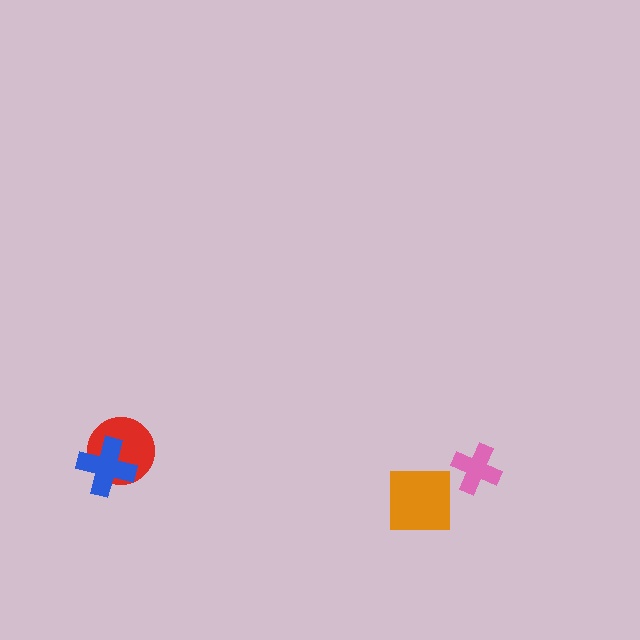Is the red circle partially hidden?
Yes, it is partially covered by another shape.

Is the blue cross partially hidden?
No, no other shape covers it.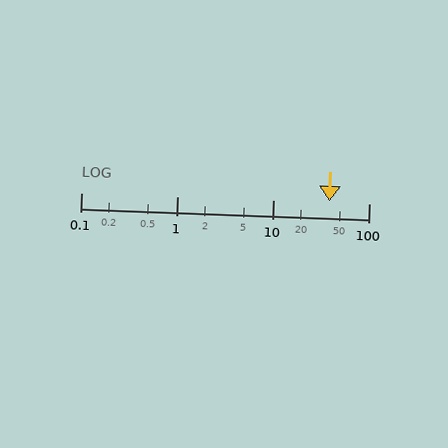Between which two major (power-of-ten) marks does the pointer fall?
The pointer is between 10 and 100.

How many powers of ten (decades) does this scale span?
The scale spans 3 decades, from 0.1 to 100.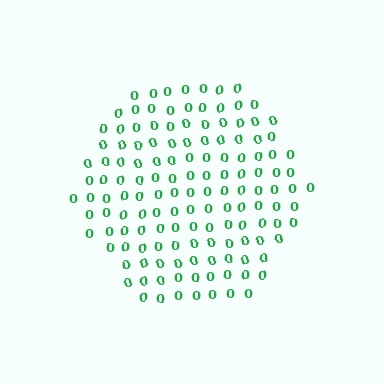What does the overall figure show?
The overall figure shows a hexagon.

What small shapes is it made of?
It is made of small digit 0's.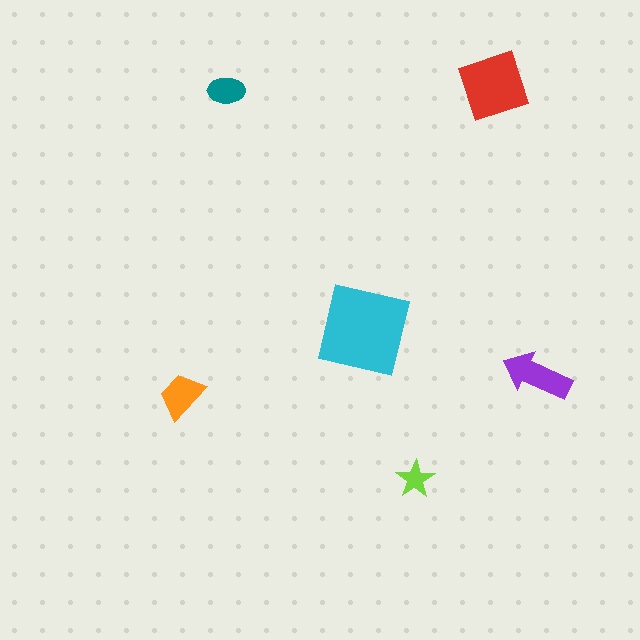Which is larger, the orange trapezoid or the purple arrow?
The purple arrow.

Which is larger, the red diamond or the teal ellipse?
The red diamond.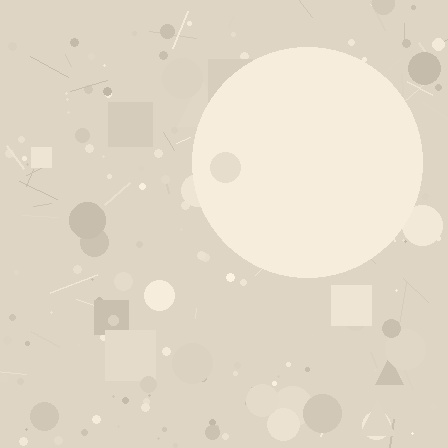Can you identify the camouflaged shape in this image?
The camouflaged shape is a circle.